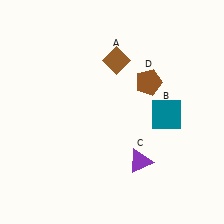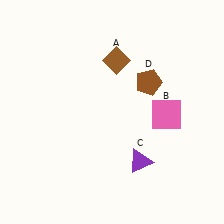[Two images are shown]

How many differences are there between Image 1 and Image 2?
There is 1 difference between the two images.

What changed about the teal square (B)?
In Image 1, B is teal. In Image 2, it changed to pink.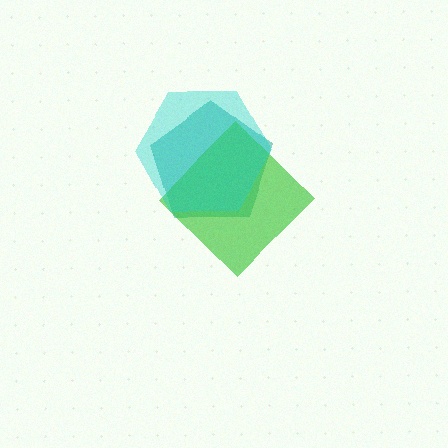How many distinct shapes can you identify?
There are 3 distinct shapes: a teal pentagon, a green diamond, a cyan hexagon.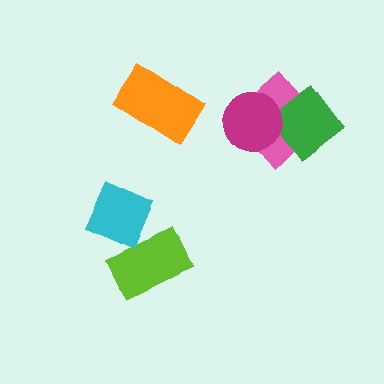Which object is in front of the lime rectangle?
The cyan square is in front of the lime rectangle.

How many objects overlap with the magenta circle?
1 object overlaps with the magenta circle.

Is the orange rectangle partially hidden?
No, no other shape covers it.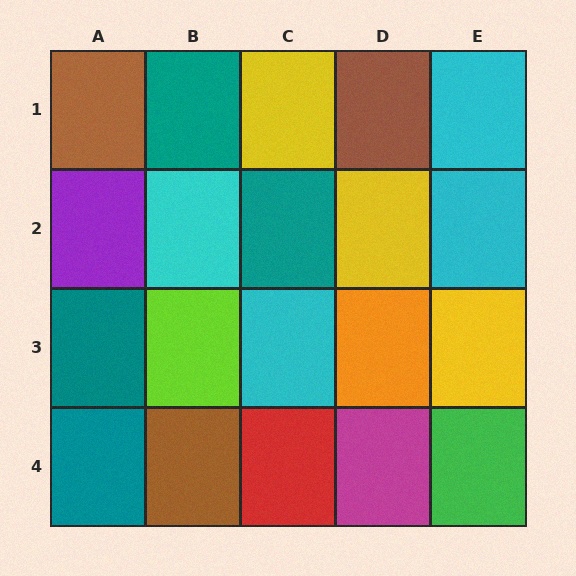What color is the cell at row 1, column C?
Yellow.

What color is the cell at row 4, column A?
Teal.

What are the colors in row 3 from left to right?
Teal, lime, cyan, orange, yellow.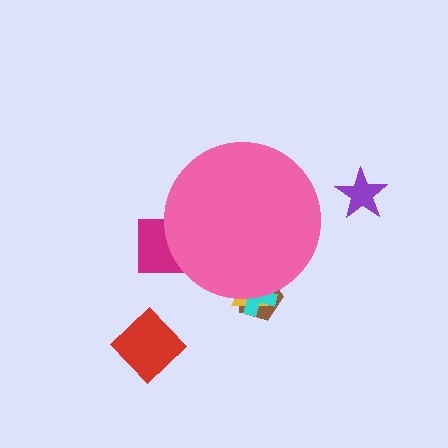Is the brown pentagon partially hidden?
Yes, the brown pentagon is partially hidden behind the pink circle.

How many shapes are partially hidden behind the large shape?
4 shapes are partially hidden.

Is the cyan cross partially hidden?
Yes, the cyan cross is partially hidden behind the pink circle.